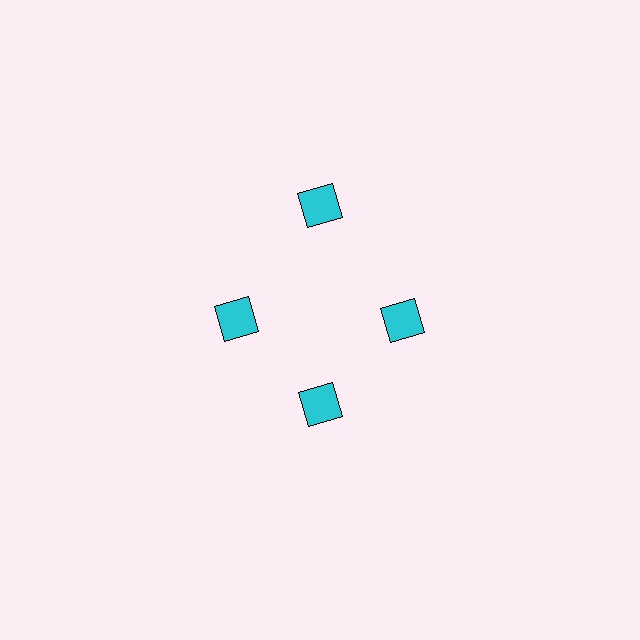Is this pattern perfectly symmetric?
No. The 4 cyan squares are arranged in a ring, but one element near the 12 o'clock position is pushed outward from the center, breaking the 4-fold rotational symmetry.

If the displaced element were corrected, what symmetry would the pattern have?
It would have 4-fold rotational symmetry — the pattern would map onto itself every 90 degrees.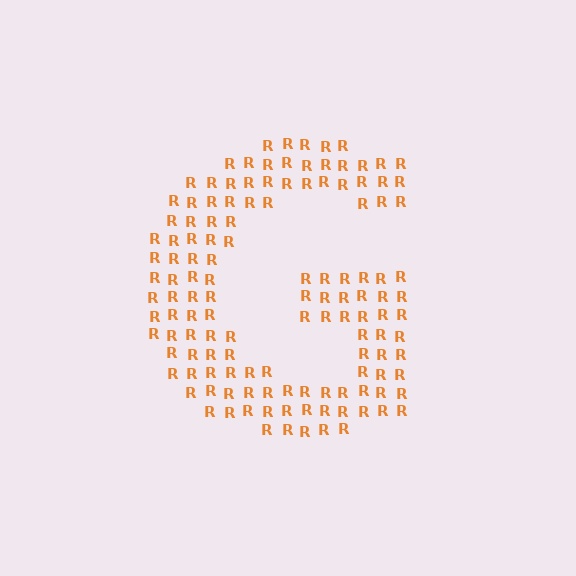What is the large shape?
The large shape is the letter G.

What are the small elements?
The small elements are letter R's.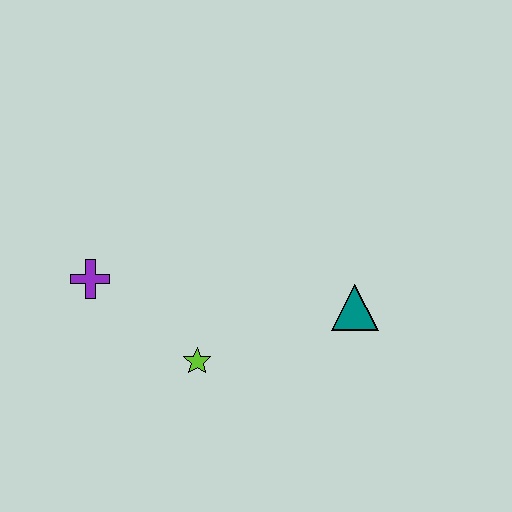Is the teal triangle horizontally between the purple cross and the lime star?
No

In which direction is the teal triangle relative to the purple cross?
The teal triangle is to the right of the purple cross.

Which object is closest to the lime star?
The purple cross is closest to the lime star.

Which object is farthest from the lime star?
The teal triangle is farthest from the lime star.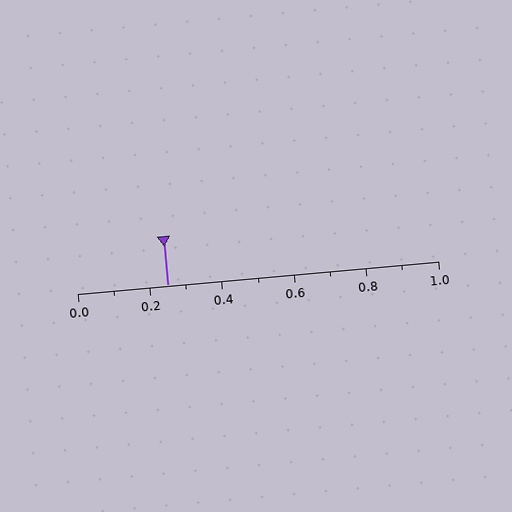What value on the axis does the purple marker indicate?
The marker indicates approximately 0.25.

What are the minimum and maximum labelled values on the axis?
The axis runs from 0.0 to 1.0.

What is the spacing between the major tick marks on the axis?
The major ticks are spaced 0.2 apart.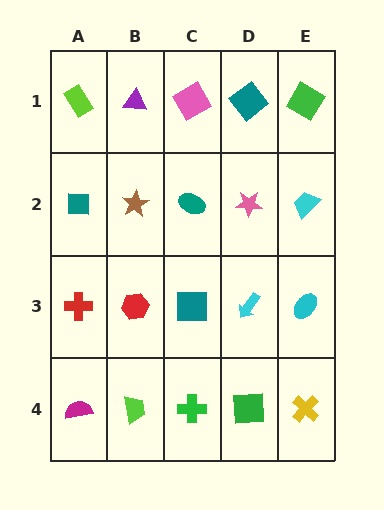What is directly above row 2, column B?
A purple triangle.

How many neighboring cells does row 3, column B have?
4.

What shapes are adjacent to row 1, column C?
A teal ellipse (row 2, column C), a purple triangle (row 1, column B), a teal diamond (row 1, column D).